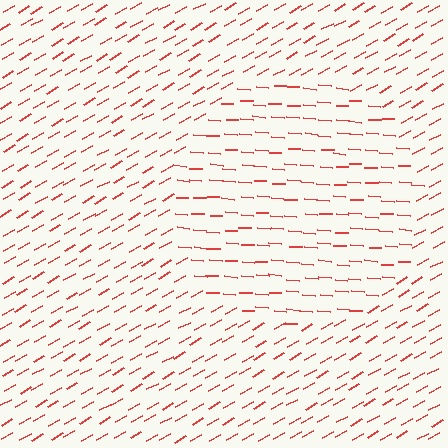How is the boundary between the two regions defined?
The boundary is defined purely by a change in line orientation (approximately 33 degrees difference). All lines are the same color and thickness.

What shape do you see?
I see a circle.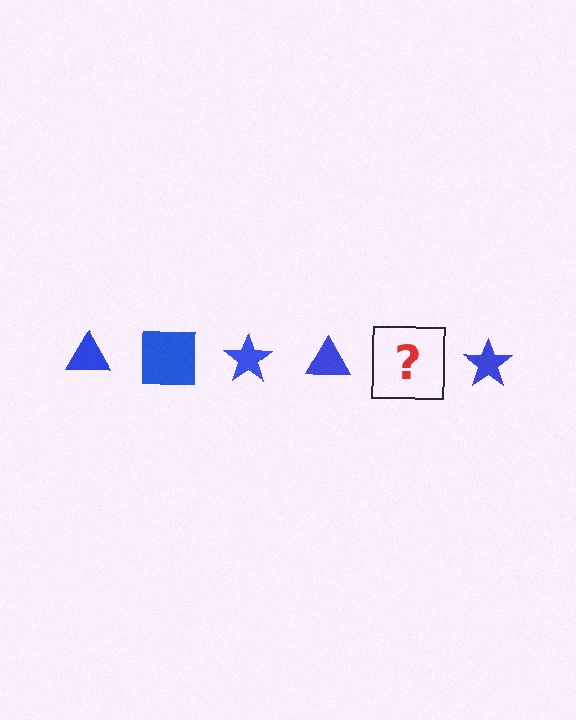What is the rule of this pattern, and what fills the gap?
The rule is that the pattern cycles through triangle, square, star shapes in blue. The gap should be filled with a blue square.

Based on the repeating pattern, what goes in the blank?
The blank should be a blue square.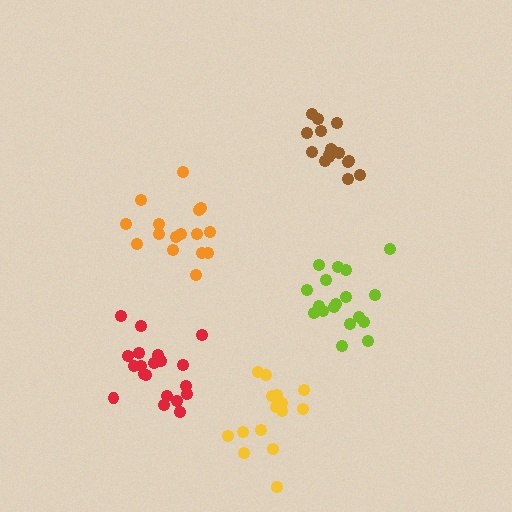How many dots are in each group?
Group 1: 16 dots, Group 2: 18 dots, Group 3: 20 dots, Group 4: 17 dots, Group 5: 15 dots (86 total).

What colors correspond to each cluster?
The clusters are colored: brown, lime, red, orange, yellow.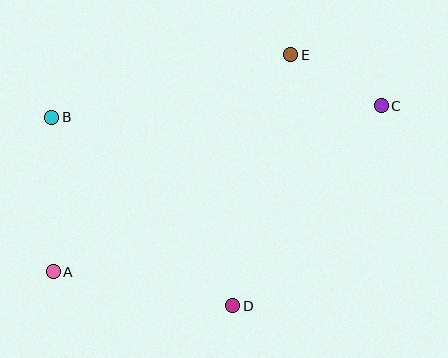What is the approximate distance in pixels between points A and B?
The distance between A and B is approximately 155 pixels.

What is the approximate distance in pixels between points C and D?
The distance between C and D is approximately 249 pixels.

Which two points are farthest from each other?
Points A and C are farthest from each other.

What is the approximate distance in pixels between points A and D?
The distance between A and D is approximately 183 pixels.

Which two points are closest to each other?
Points C and E are closest to each other.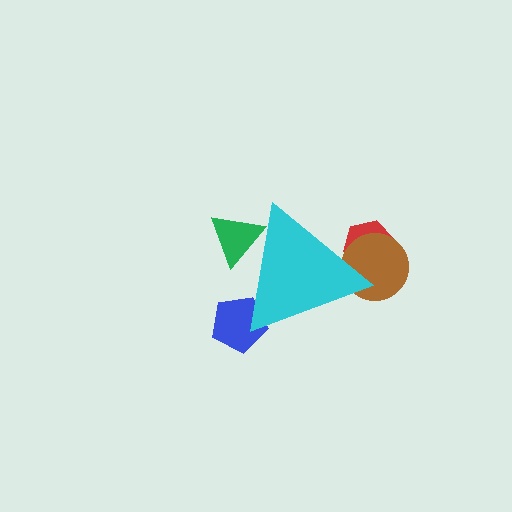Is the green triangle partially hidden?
Yes, the green triangle is partially hidden behind the cyan triangle.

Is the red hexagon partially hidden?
Yes, the red hexagon is partially hidden behind the cyan triangle.